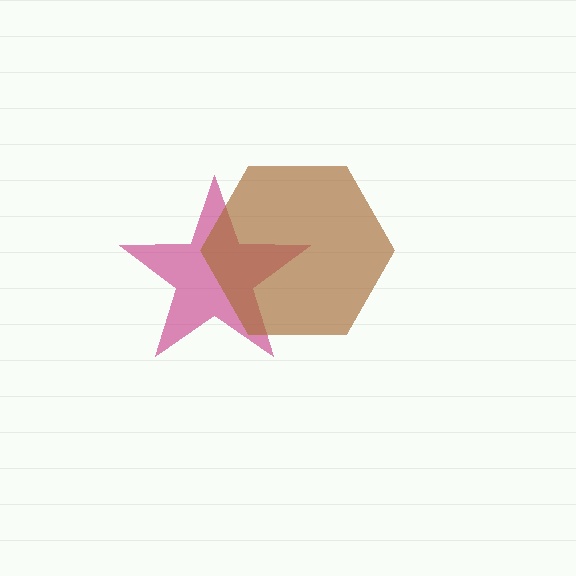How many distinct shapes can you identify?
There are 2 distinct shapes: a magenta star, a brown hexagon.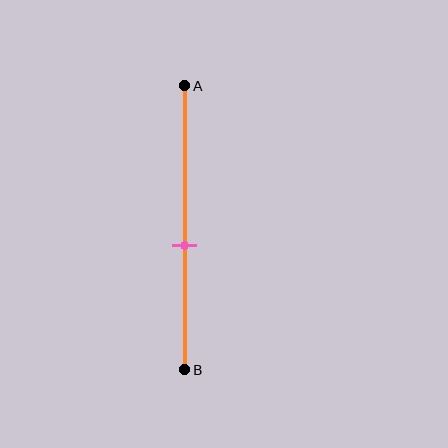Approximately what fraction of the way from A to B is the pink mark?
The pink mark is approximately 55% of the way from A to B.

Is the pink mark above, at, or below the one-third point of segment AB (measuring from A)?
The pink mark is below the one-third point of segment AB.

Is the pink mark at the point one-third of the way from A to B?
No, the mark is at about 55% from A, not at the 33% one-third point.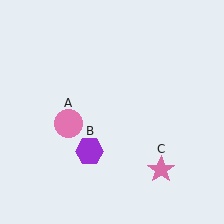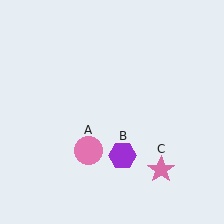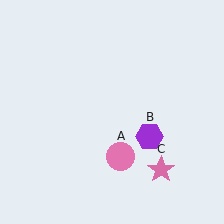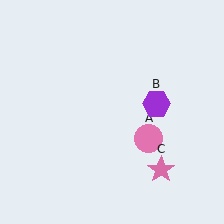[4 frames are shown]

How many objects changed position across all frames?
2 objects changed position: pink circle (object A), purple hexagon (object B).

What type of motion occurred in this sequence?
The pink circle (object A), purple hexagon (object B) rotated counterclockwise around the center of the scene.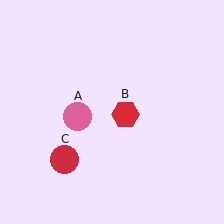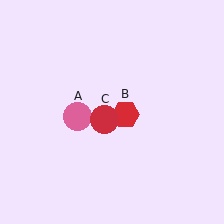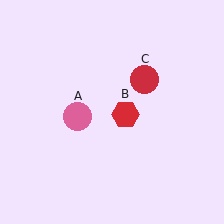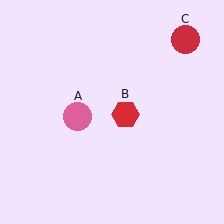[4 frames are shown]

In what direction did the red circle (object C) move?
The red circle (object C) moved up and to the right.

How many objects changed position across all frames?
1 object changed position: red circle (object C).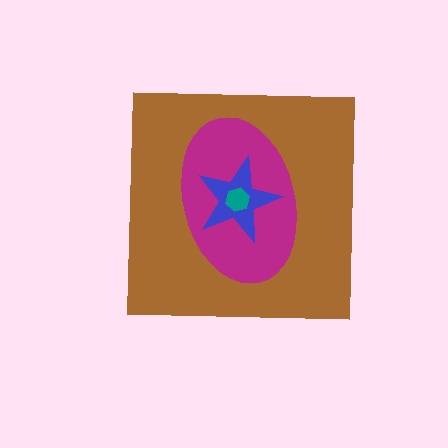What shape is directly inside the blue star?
The teal hexagon.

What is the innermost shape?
The teal hexagon.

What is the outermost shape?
The brown square.